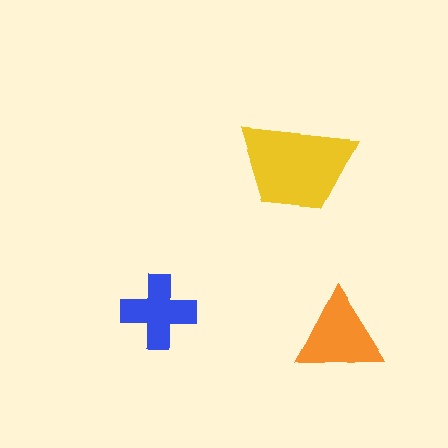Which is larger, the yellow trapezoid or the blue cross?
The yellow trapezoid.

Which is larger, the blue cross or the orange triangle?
The orange triangle.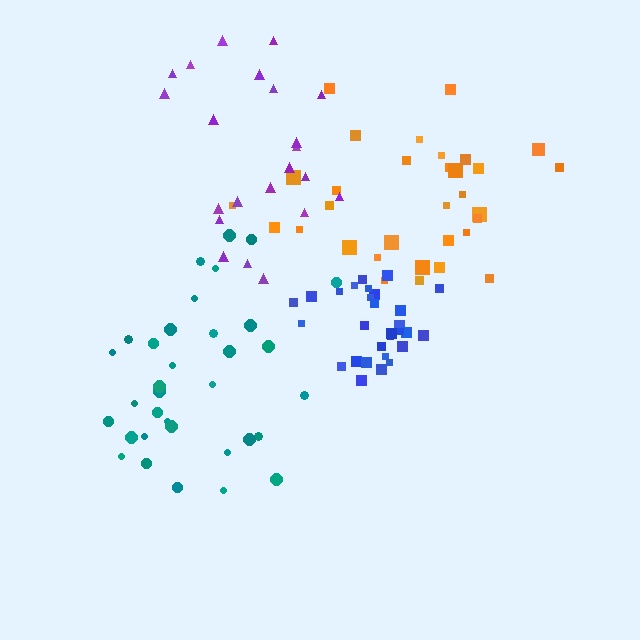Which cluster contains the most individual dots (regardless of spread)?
Teal (34).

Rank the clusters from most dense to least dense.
blue, orange, teal, purple.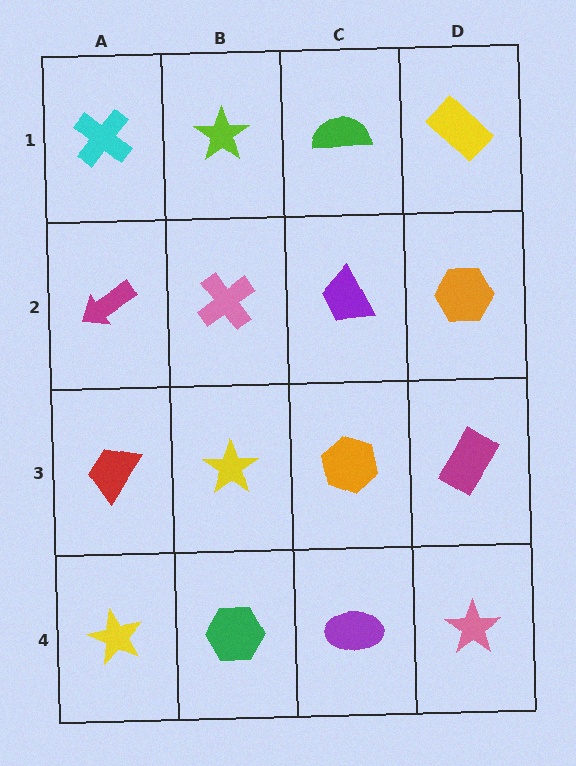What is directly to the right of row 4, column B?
A purple ellipse.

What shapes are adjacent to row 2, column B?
A lime star (row 1, column B), a yellow star (row 3, column B), a magenta arrow (row 2, column A), a purple trapezoid (row 2, column C).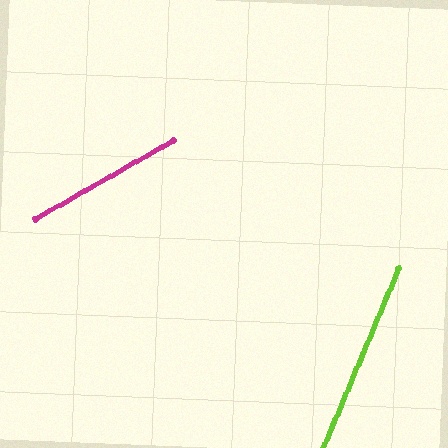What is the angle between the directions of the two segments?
Approximately 37 degrees.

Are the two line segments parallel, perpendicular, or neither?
Neither parallel nor perpendicular — they differ by about 37°.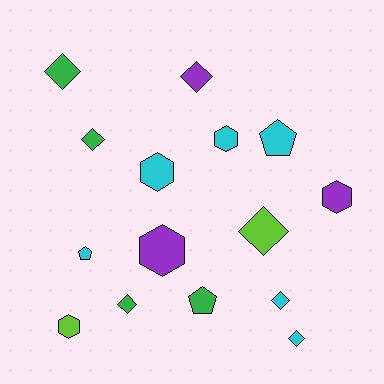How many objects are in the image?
There are 15 objects.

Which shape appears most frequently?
Diamond, with 7 objects.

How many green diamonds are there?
There are 3 green diamonds.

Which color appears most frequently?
Cyan, with 6 objects.